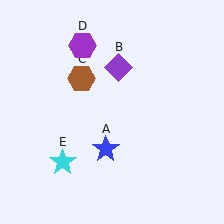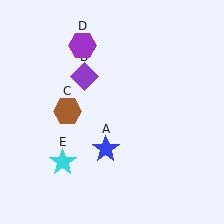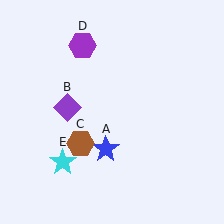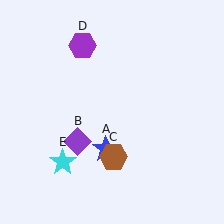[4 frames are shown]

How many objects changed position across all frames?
2 objects changed position: purple diamond (object B), brown hexagon (object C).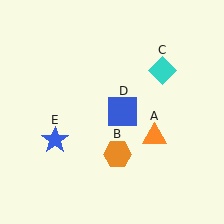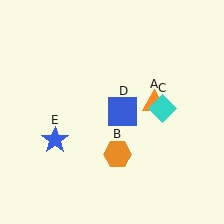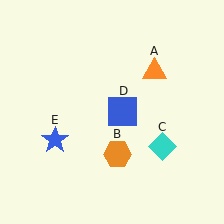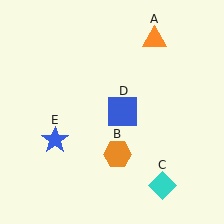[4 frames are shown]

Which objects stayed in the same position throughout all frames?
Orange hexagon (object B) and blue square (object D) and blue star (object E) remained stationary.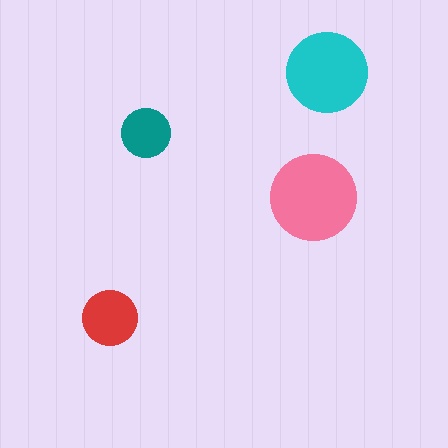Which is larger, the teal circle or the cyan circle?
The cyan one.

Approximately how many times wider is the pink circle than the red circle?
About 1.5 times wider.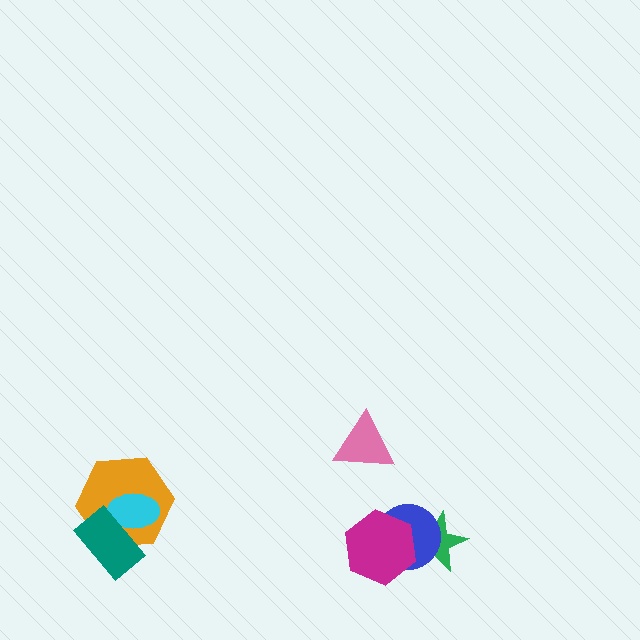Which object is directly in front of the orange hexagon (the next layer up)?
The cyan ellipse is directly in front of the orange hexagon.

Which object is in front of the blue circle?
The magenta hexagon is in front of the blue circle.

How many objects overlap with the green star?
2 objects overlap with the green star.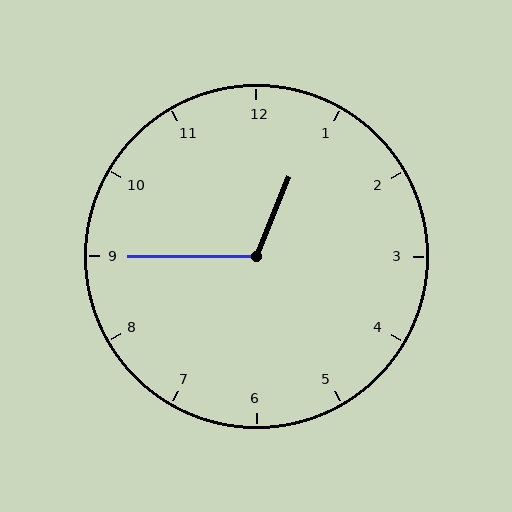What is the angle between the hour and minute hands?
Approximately 112 degrees.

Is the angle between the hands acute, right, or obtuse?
It is obtuse.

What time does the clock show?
12:45.